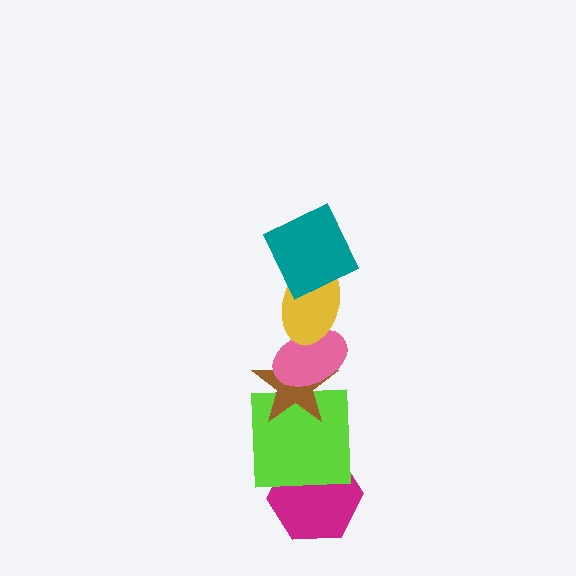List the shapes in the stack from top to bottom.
From top to bottom: the teal square, the yellow ellipse, the pink ellipse, the brown star, the lime square, the magenta hexagon.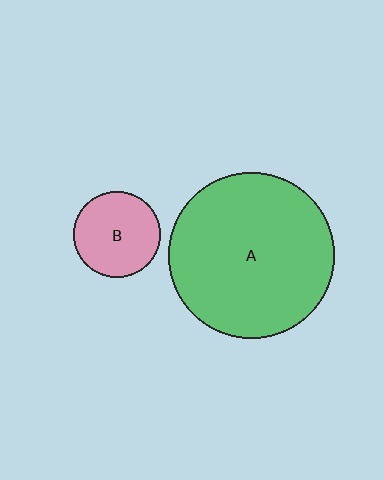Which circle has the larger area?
Circle A (green).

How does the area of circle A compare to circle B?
Approximately 3.7 times.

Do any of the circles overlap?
No, none of the circles overlap.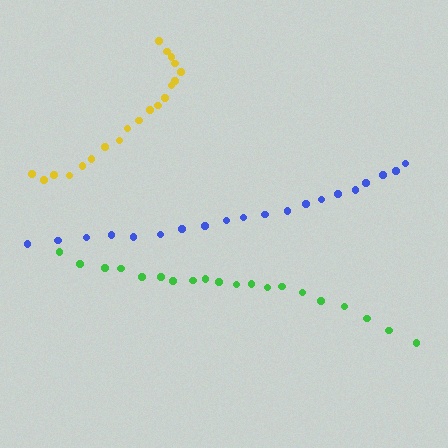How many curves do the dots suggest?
There are 3 distinct paths.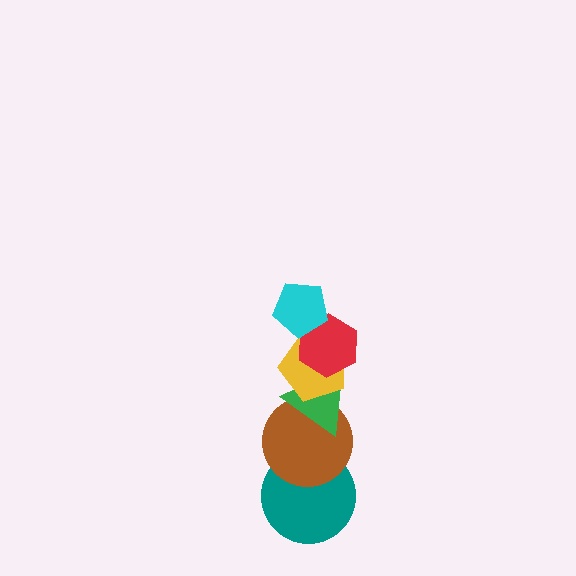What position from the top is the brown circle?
The brown circle is 5th from the top.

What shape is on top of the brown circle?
The green triangle is on top of the brown circle.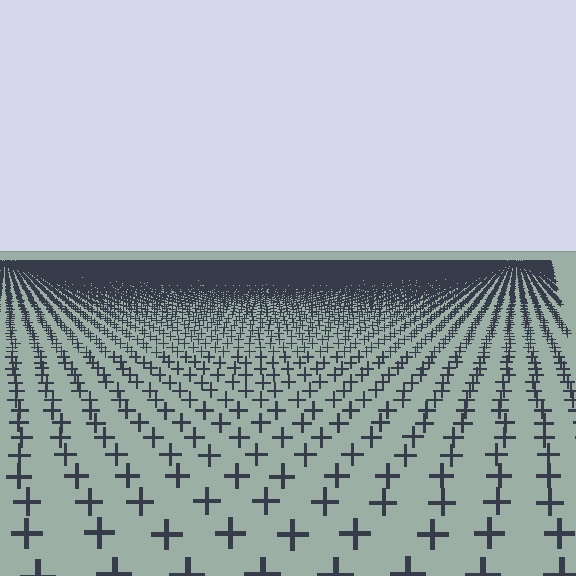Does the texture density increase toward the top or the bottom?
Density increases toward the top.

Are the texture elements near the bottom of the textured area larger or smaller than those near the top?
Larger. Near the bottom, elements are closer to the viewer and appear at a bigger on-screen size.